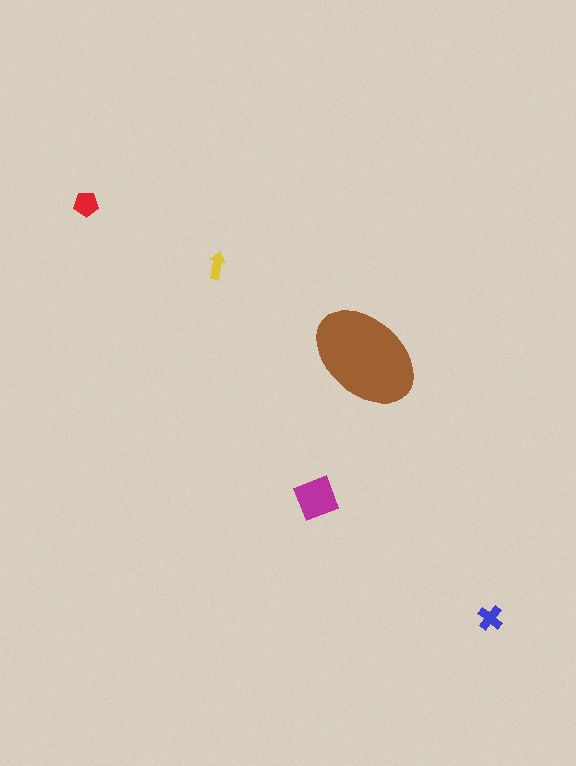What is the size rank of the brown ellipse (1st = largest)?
1st.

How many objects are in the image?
There are 5 objects in the image.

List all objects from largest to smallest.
The brown ellipse, the magenta diamond, the red pentagon, the blue cross, the yellow arrow.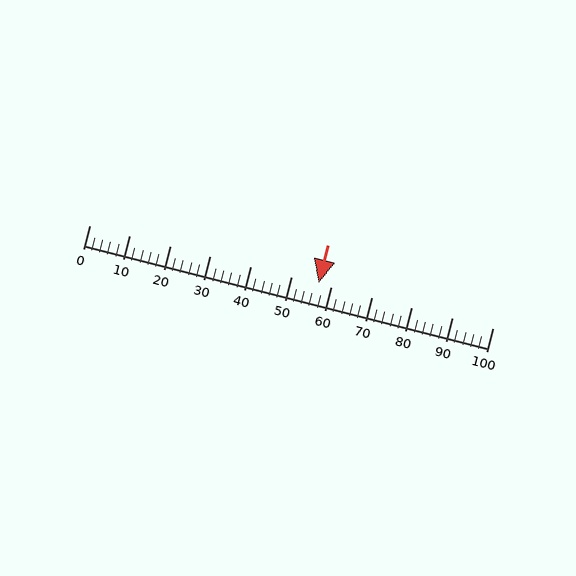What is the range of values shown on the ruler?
The ruler shows values from 0 to 100.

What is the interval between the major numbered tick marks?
The major tick marks are spaced 10 units apart.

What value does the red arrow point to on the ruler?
The red arrow points to approximately 57.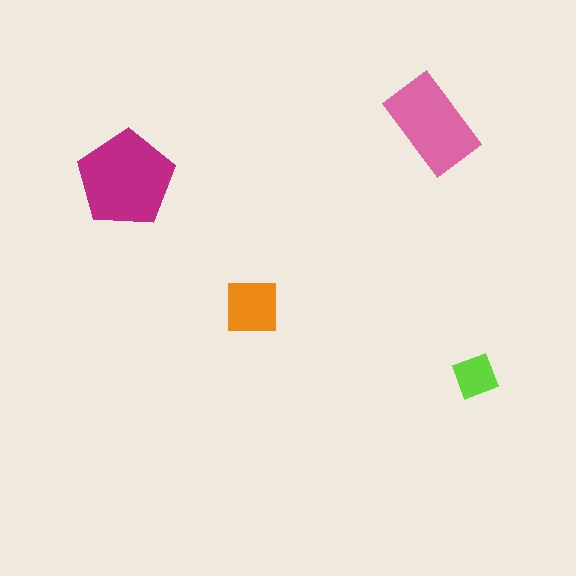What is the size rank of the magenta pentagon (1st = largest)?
1st.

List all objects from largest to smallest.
The magenta pentagon, the pink rectangle, the orange square, the lime diamond.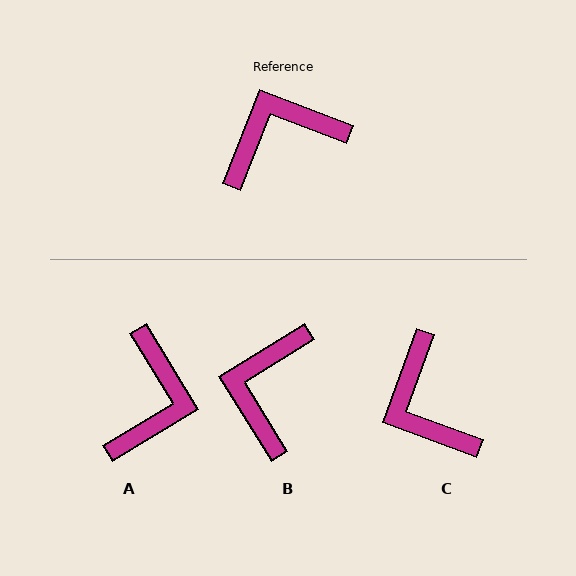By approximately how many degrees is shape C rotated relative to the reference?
Approximately 91 degrees counter-clockwise.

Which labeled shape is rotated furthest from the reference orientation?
A, about 128 degrees away.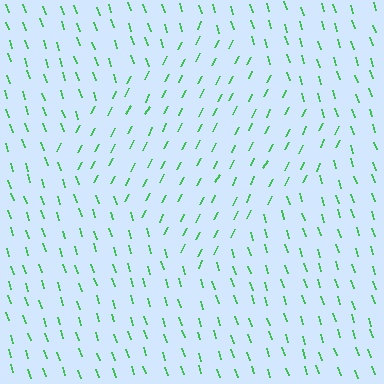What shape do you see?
I see a diamond.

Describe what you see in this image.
The image is filled with small green line segments. A diamond region in the image has lines oriented differently from the surrounding lines, creating a visible texture boundary.